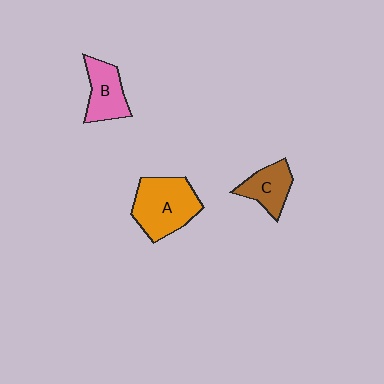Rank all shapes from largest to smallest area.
From largest to smallest: A (orange), B (pink), C (brown).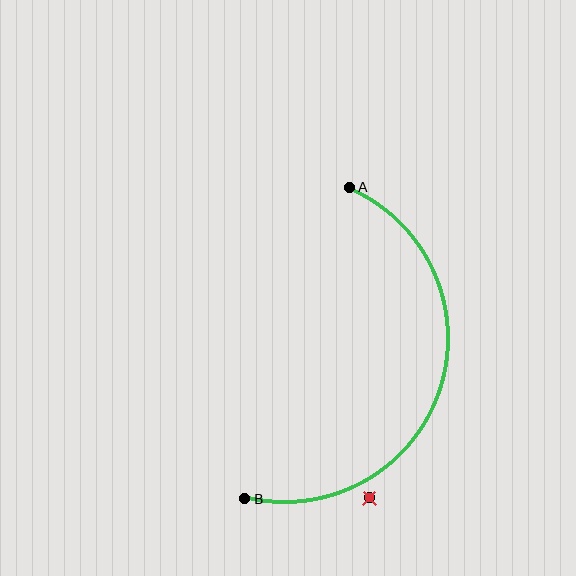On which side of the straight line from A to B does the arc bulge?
The arc bulges to the right of the straight line connecting A and B.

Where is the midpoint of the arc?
The arc midpoint is the point on the curve farthest from the straight line joining A and B. It sits to the right of that line.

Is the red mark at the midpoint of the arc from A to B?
No — the red mark does not lie on the arc at all. It sits slightly outside the curve.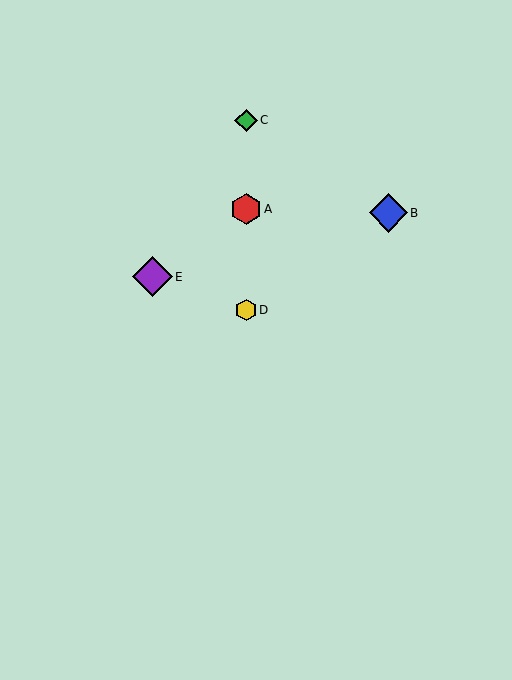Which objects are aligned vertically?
Objects A, C, D are aligned vertically.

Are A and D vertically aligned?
Yes, both are at x≈246.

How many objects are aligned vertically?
3 objects (A, C, D) are aligned vertically.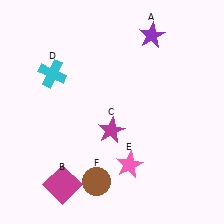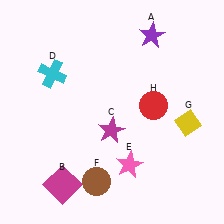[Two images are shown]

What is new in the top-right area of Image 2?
A red circle (H) was added in the top-right area of Image 2.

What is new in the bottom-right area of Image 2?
A yellow diamond (G) was added in the bottom-right area of Image 2.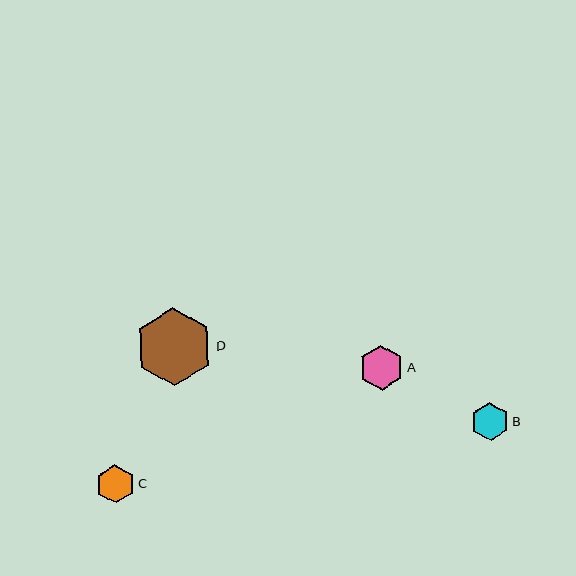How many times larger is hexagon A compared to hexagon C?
Hexagon A is approximately 1.2 times the size of hexagon C.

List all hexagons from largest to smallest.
From largest to smallest: D, A, C, B.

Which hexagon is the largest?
Hexagon D is the largest with a size of approximately 78 pixels.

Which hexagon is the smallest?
Hexagon B is the smallest with a size of approximately 38 pixels.